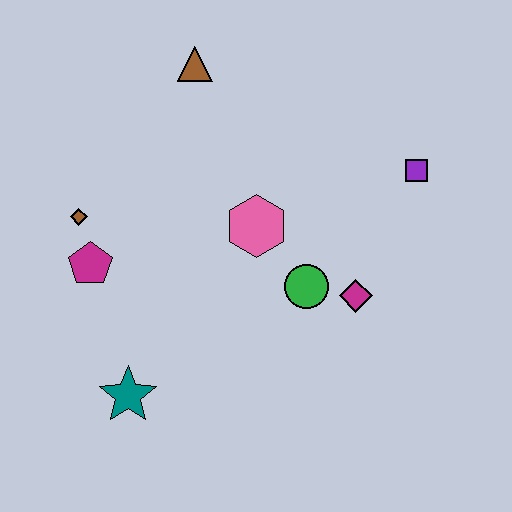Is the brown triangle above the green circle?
Yes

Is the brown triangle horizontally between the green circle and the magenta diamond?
No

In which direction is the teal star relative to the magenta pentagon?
The teal star is below the magenta pentagon.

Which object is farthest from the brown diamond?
The purple square is farthest from the brown diamond.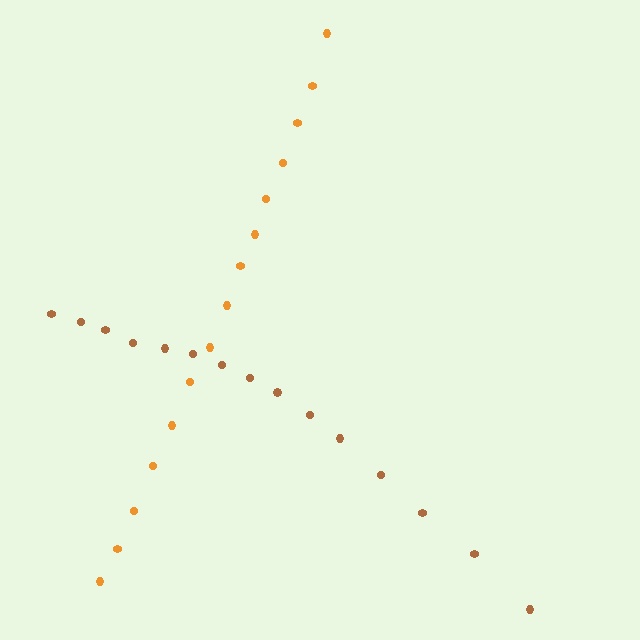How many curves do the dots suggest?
There are 2 distinct paths.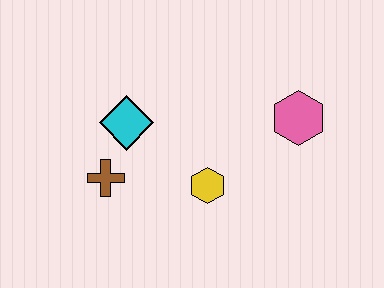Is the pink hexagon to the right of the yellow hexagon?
Yes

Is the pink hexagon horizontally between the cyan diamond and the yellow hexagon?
No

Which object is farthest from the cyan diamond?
The pink hexagon is farthest from the cyan diamond.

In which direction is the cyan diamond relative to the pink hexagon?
The cyan diamond is to the left of the pink hexagon.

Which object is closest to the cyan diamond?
The brown cross is closest to the cyan diamond.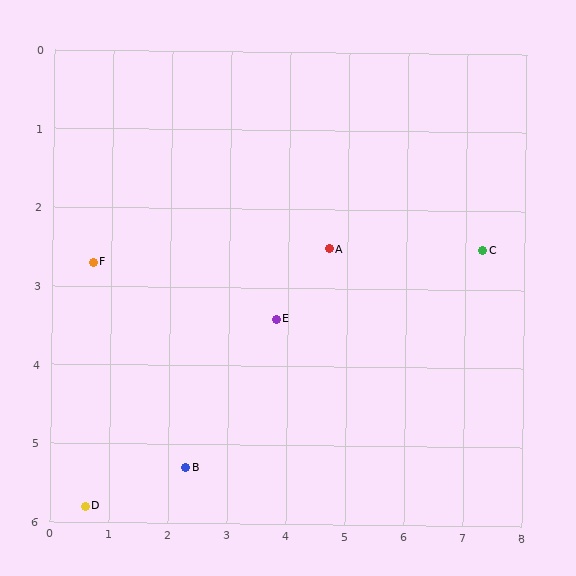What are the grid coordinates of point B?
Point B is at approximately (2.3, 5.3).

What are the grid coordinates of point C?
Point C is at approximately (7.3, 2.5).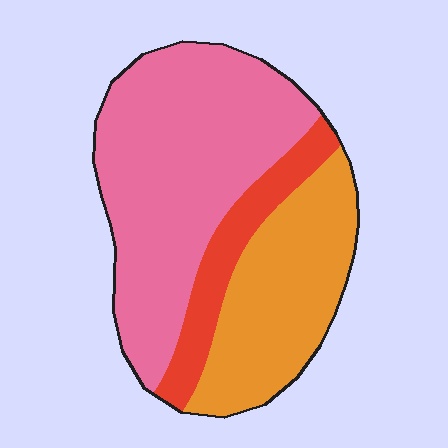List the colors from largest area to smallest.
From largest to smallest: pink, orange, red.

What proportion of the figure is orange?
Orange covers 32% of the figure.